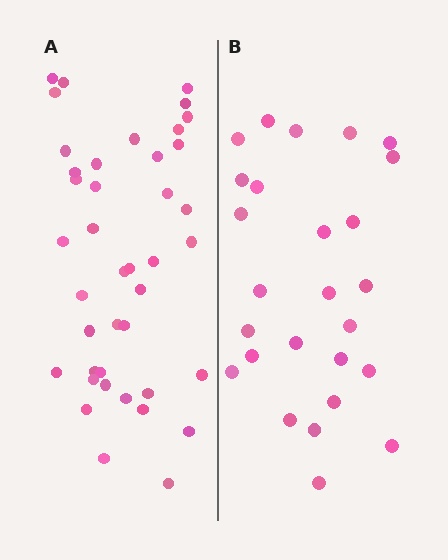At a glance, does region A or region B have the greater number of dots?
Region A (the left region) has more dots.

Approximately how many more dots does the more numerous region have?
Region A has approximately 15 more dots than region B.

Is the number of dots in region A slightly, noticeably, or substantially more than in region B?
Region A has substantially more. The ratio is roughly 1.6 to 1.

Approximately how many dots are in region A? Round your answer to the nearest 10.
About 40 dots. (The exact count is 41, which rounds to 40.)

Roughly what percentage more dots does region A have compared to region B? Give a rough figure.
About 60% more.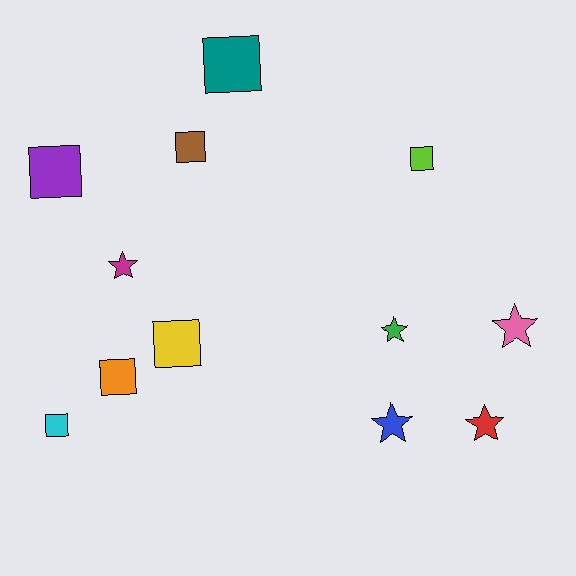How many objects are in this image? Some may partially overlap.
There are 12 objects.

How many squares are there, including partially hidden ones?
There are 7 squares.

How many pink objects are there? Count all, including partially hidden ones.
There is 1 pink object.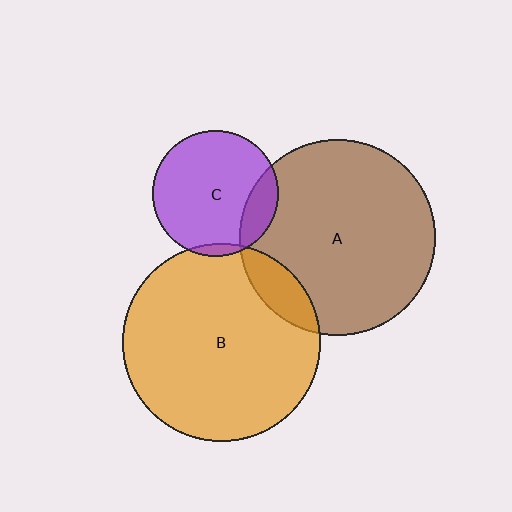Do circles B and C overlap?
Yes.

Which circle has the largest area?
Circle B (orange).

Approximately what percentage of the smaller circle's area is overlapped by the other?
Approximately 5%.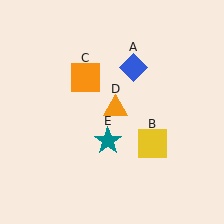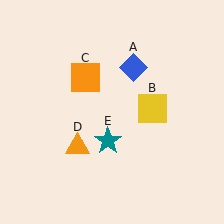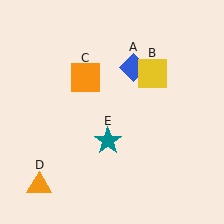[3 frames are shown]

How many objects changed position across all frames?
2 objects changed position: yellow square (object B), orange triangle (object D).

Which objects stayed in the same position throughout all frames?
Blue diamond (object A) and orange square (object C) and teal star (object E) remained stationary.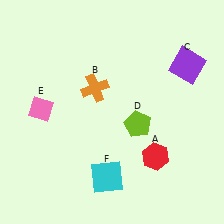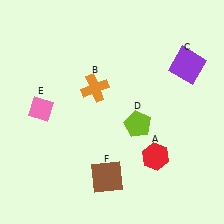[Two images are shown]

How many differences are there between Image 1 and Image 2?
There is 1 difference between the two images.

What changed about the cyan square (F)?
In Image 1, F is cyan. In Image 2, it changed to brown.